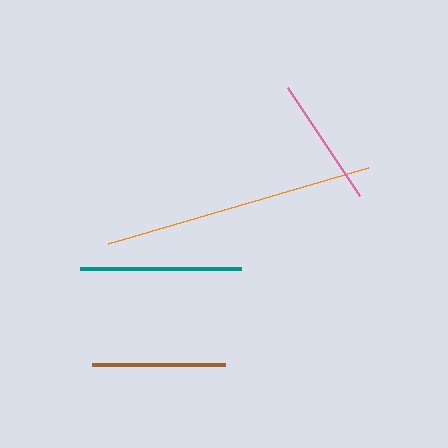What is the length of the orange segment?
The orange segment is approximately 271 pixels long.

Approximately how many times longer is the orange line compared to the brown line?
The orange line is approximately 2.0 times the length of the brown line.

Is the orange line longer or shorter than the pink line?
The orange line is longer than the pink line.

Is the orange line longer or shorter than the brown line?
The orange line is longer than the brown line.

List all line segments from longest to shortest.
From longest to shortest: orange, teal, brown, pink.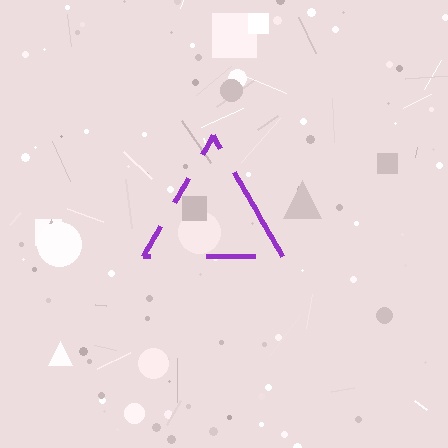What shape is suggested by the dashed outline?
The dashed outline suggests a triangle.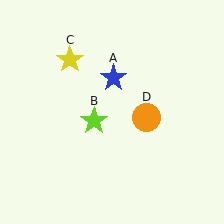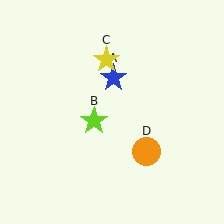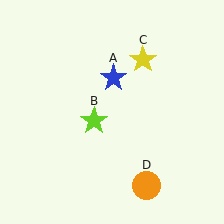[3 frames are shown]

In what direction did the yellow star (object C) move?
The yellow star (object C) moved right.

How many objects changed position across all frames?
2 objects changed position: yellow star (object C), orange circle (object D).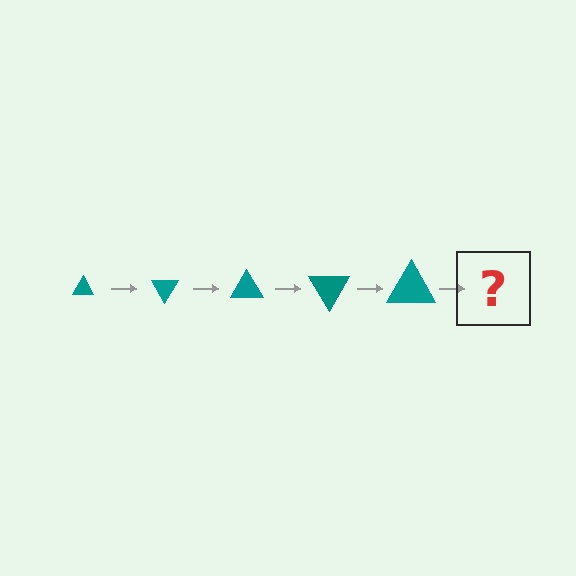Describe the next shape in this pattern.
It should be a triangle, larger than the previous one and rotated 300 degrees from the start.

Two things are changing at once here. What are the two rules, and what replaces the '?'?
The two rules are that the triangle grows larger each step and it rotates 60 degrees each step. The '?' should be a triangle, larger than the previous one and rotated 300 degrees from the start.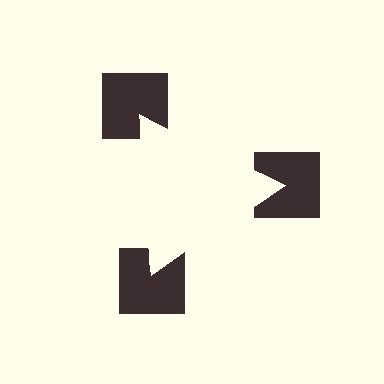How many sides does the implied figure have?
3 sides.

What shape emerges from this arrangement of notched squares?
An illusory triangle — its edges are inferred from the aligned wedge cuts in the notched squares, not physically drawn.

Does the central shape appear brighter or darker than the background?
It typically appears slightly brighter than the background, even though no actual brightness change is drawn.